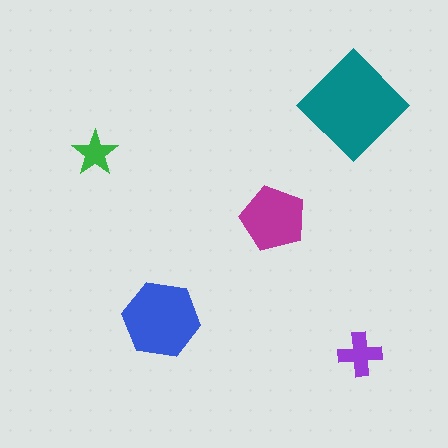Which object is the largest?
The teal diamond.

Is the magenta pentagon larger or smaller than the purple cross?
Larger.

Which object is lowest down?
The purple cross is bottommost.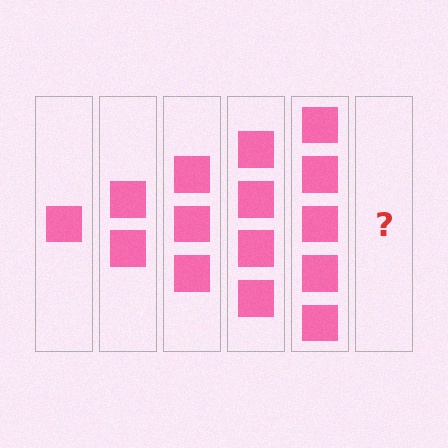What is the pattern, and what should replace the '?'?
The pattern is that each step adds one more square. The '?' should be 6 squares.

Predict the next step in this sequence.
The next step is 6 squares.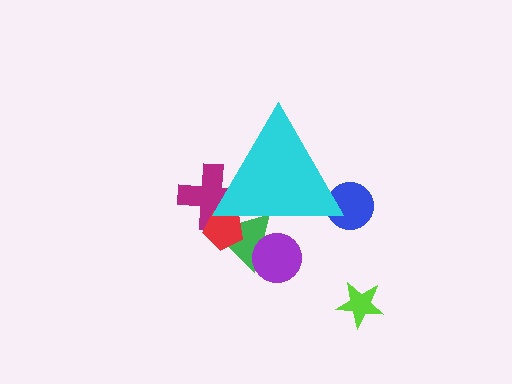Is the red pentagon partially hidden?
Yes, the red pentagon is partially hidden behind the cyan triangle.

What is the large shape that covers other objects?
A cyan triangle.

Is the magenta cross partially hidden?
Yes, the magenta cross is partially hidden behind the cyan triangle.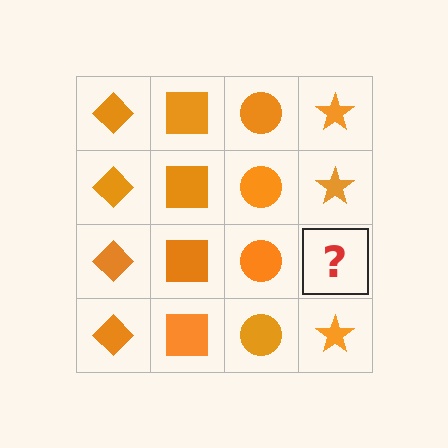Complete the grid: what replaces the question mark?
The question mark should be replaced with an orange star.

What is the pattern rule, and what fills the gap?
The rule is that each column has a consistent shape. The gap should be filled with an orange star.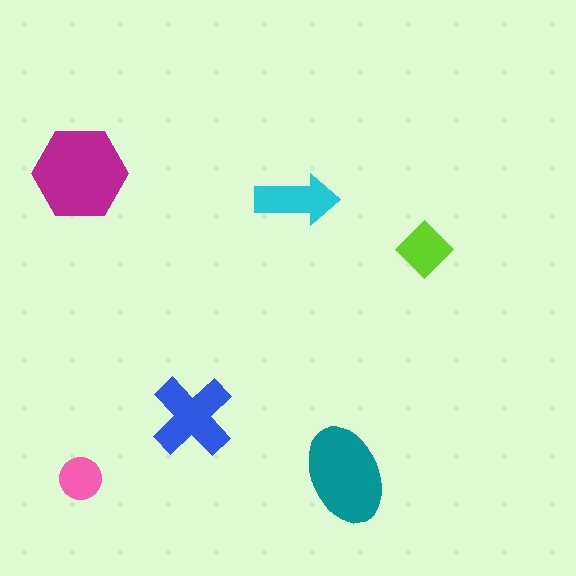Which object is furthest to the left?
The magenta hexagon is leftmost.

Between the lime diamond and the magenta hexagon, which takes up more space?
The magenta hexagon.